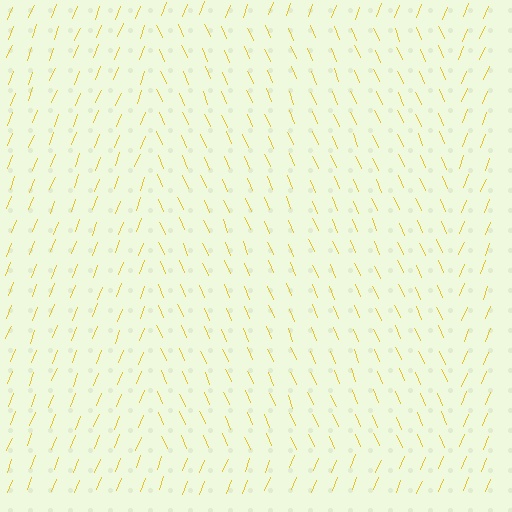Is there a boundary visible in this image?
Yes, there is a texture boundary formed by a change in line orientation.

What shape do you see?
I see a rectangle.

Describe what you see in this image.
The image is filled with small yellow line segments. A rectangle region in the image has lines oriented differently from the surrounding lines, creating a visible texture boundary.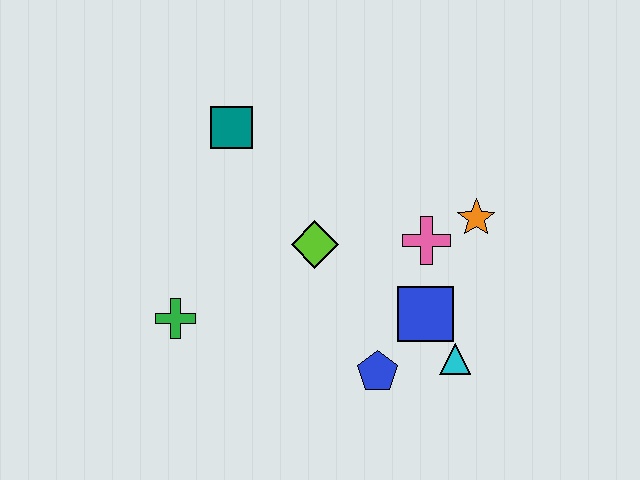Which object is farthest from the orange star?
The green cross is farthest from the orange star.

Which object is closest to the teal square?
The lime diamond is closest to the teal square.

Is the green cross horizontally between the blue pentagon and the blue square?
No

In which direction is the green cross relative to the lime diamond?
The green cross is to the left of the lime diamond.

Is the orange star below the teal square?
Yes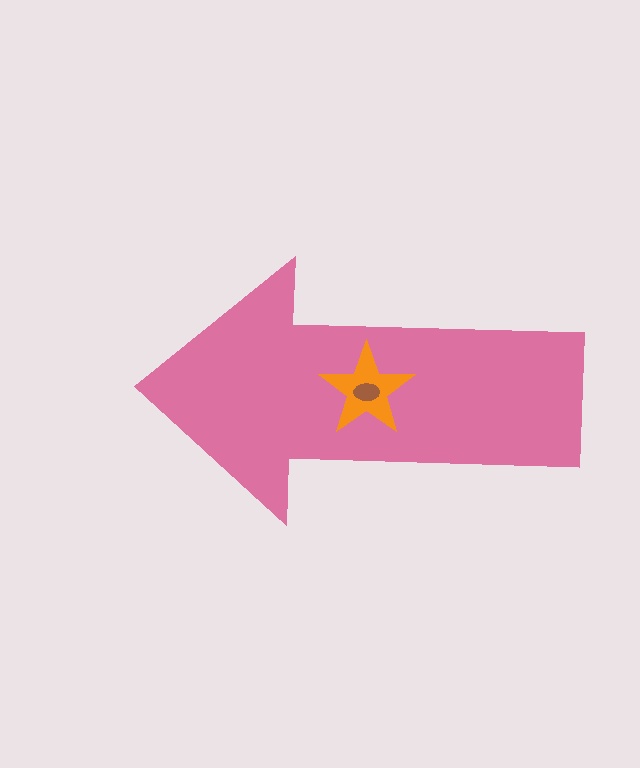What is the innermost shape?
The brown ellipse.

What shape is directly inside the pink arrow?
The orange star.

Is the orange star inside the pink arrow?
Yes.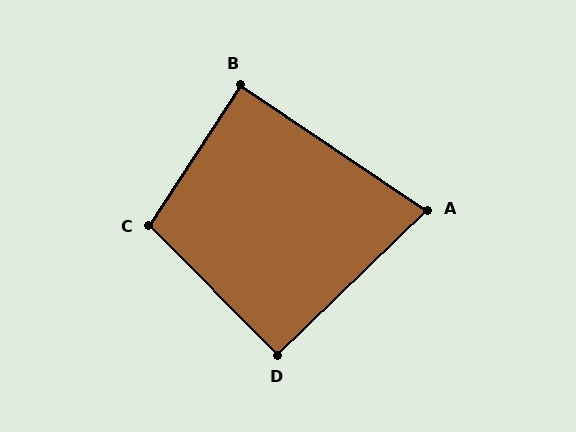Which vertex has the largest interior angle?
C, at approximately 102 degrees.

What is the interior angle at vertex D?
Approximately 91 degrees (approximately right).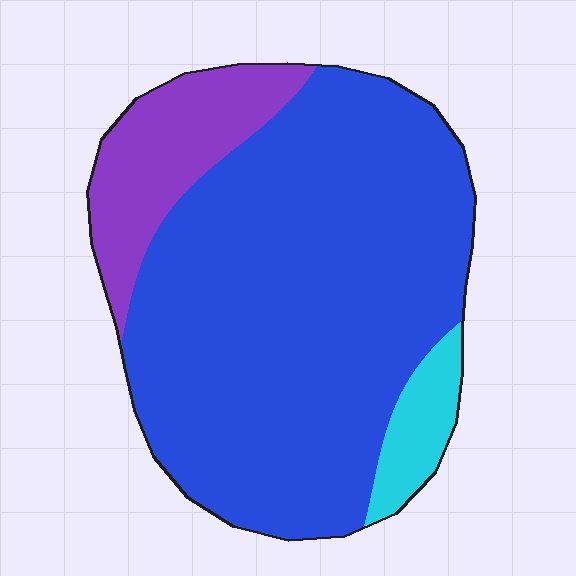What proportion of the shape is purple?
Purple covers roughly 15% of the shape.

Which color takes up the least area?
Cyan, at roughly 5%.